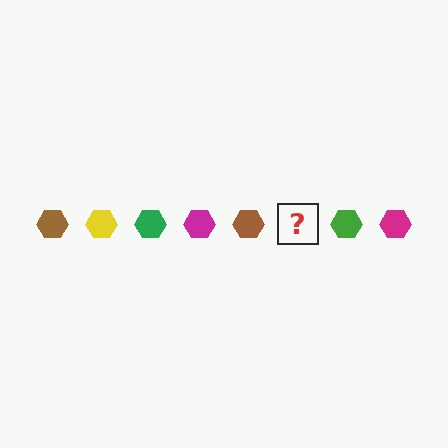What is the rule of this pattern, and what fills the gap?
The rule is that the pattern cycles through brown, yellow, green, magenta hexagons. The gap should be filled with a yellow hexagon.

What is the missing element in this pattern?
The missing element is a yellow hexagon.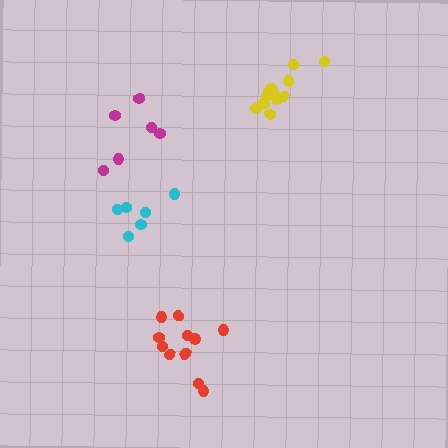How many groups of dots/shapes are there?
There are 4 groups.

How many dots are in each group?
Group 1: 12 dots, Group 2: 6 dots, Group 3: 12 dots, Group 4: 6 dots (36 total).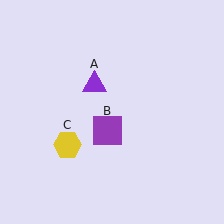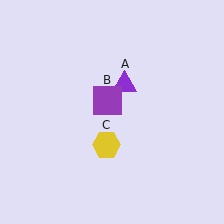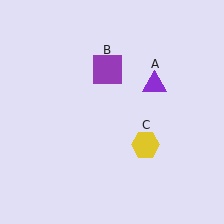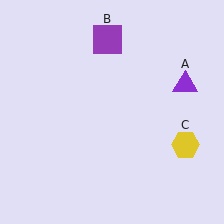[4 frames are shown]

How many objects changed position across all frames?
3 objects changed position: purple triangle (object A), purple square (object B), yellow hexagon (object C).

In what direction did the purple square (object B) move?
The purple square (object B) moved up.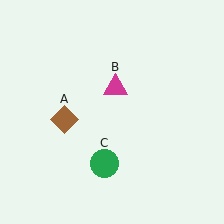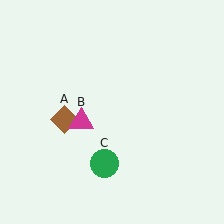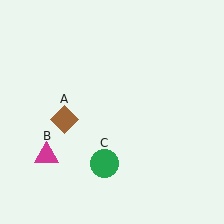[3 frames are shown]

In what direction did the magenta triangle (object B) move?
The magenta triangle (object B) moved down and to the left.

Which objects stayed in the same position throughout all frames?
Brown diamond (object A) and green circle (object C) remained stationary.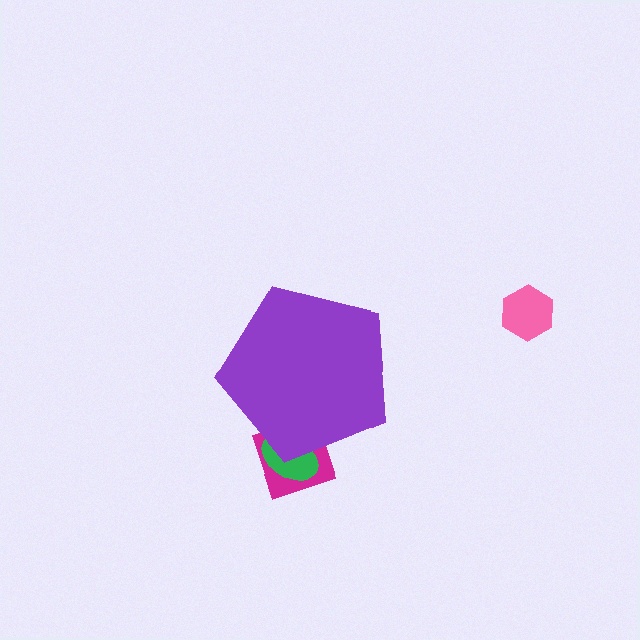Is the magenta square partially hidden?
Yes, the magenta square is partially hidden behind the purple pentagon.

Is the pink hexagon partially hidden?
No, the pink hexagon is fully visible.